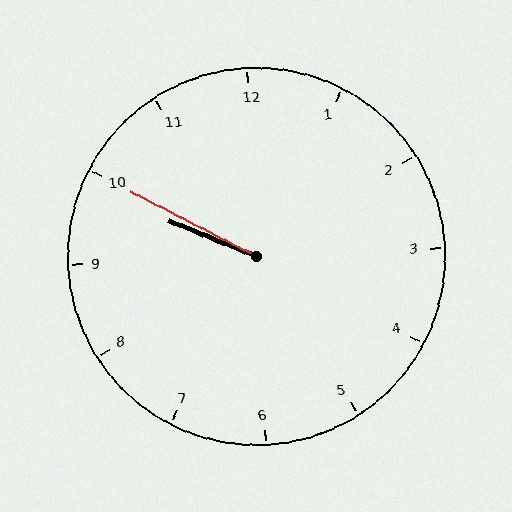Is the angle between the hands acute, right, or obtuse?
It is acute.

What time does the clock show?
9:50.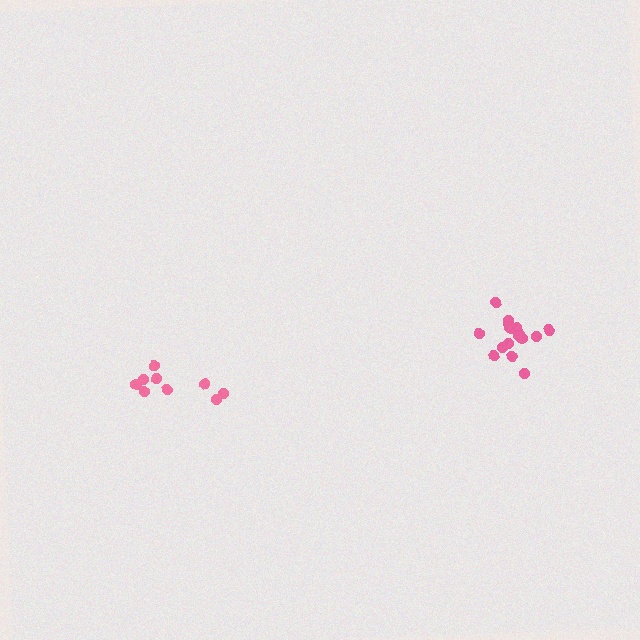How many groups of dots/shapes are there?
There are 2 groups.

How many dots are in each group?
Group 1: 15 dots, Group 2: 9 dots (24 total).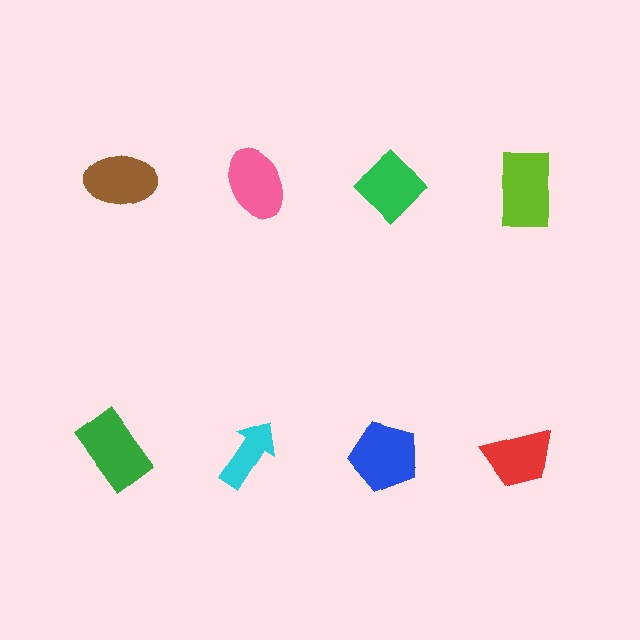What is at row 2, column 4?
A red trapezoid.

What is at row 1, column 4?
A lime rectangle.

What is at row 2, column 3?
A blue pentagon.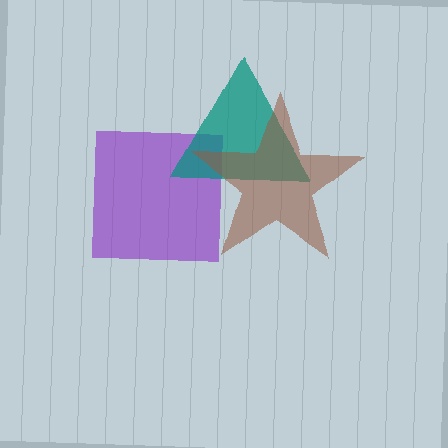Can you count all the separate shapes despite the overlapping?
Yes, there are 3 separate shapes.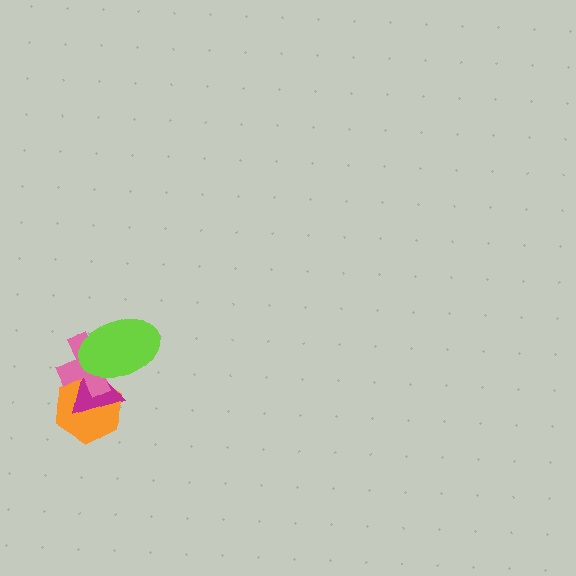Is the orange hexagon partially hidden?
Yes, it is partially covered by another shape.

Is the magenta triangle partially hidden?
Yes, it is partially covered by another shape.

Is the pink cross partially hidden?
Yes, it is partially covered by another shape.